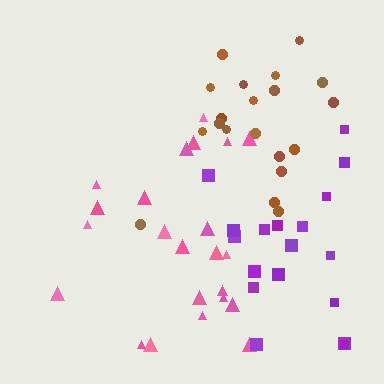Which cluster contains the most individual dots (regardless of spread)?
Pink (23).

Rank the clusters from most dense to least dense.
brown, purple, pink.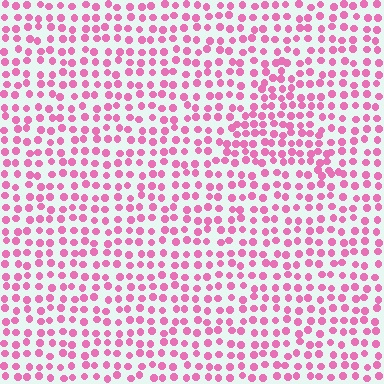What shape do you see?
I see a triangle.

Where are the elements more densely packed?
The elements are more densely packed inside the triangle boundary.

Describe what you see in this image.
The image contains small pink elements arranged at two different densities. A triangle-shaped region is visible where the elements are more densely packed than the surrounding area.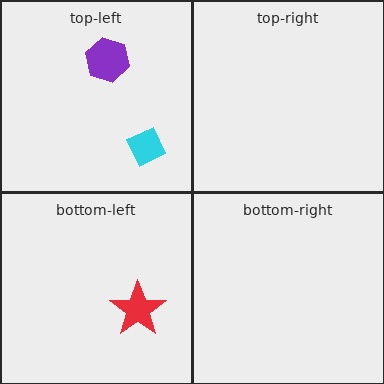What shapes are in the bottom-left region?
The red star.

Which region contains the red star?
The bottom-left region.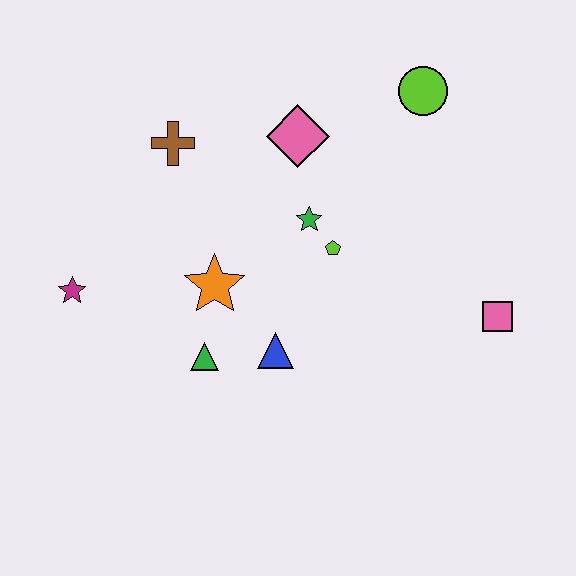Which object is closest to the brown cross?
The pink diamond is closest to the brown cross.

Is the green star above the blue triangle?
Yes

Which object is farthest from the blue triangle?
The lime circle is farthest from the blue triangle.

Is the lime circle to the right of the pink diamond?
Yes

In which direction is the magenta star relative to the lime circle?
The magenta star is to the left of the lime circle.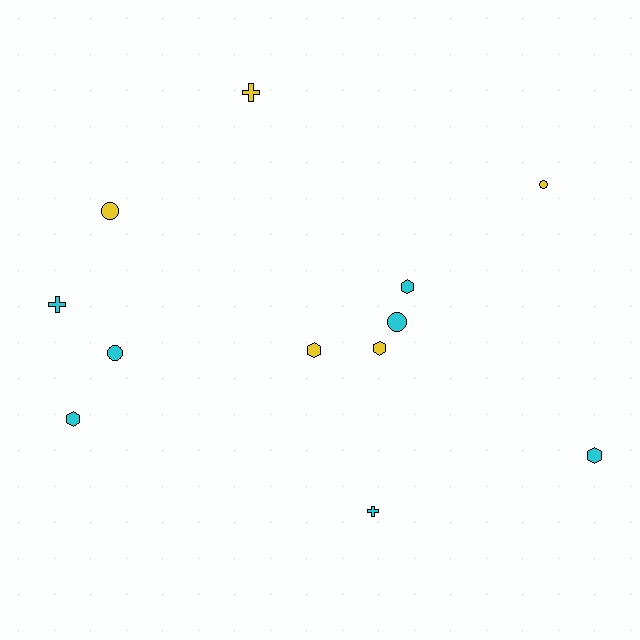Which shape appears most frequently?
Hexagon, with 5 objects.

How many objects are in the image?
There are 12 objects.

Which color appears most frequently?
Cyan, with 7 objects.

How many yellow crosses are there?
There is 1 yellow cross.